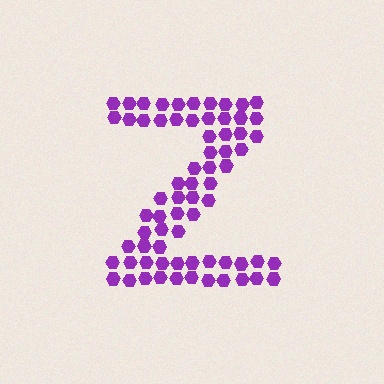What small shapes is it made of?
It is made of small hexagons.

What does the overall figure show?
The overall figure shows the letter Z.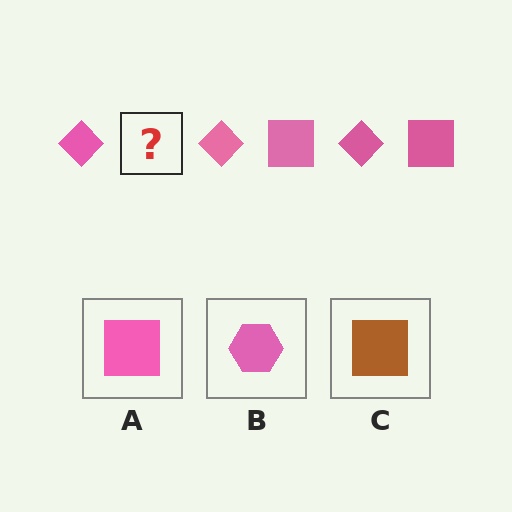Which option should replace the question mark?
Option A.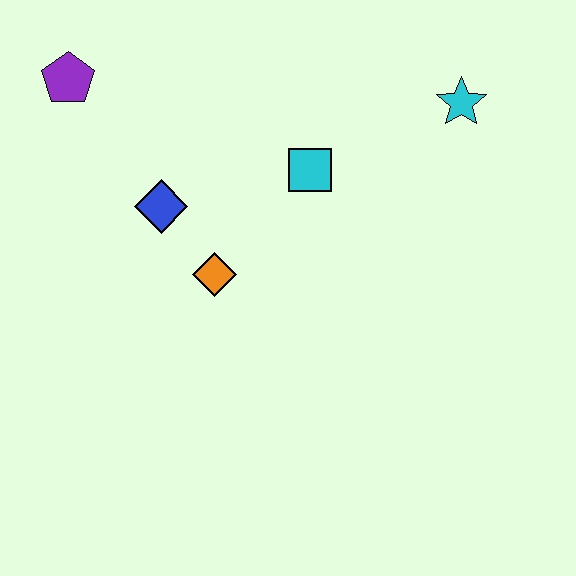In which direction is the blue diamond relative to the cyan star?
The blue diamond is to the left of the cyan star.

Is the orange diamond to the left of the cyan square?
Yes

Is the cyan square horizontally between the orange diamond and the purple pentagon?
No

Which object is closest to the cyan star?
The cyan square is closest to the cyan star.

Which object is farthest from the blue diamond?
The cyan star is farthest from the blue diamond.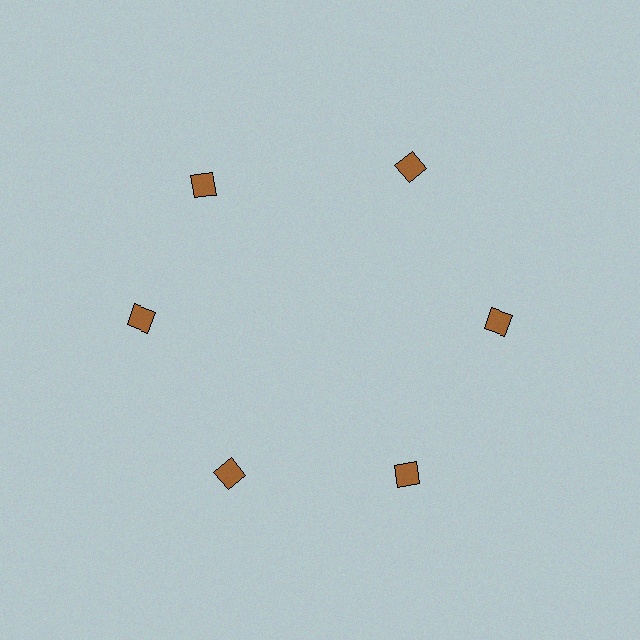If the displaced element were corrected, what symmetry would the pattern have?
It would have 6-fold rotational symmetry — the pattern would map onto itself every 60 degrees.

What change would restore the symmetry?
The symmetry would be restored by rotating it back into even spacing with its neighbors so that all 6 squares sit at equal angles and equal distance from the center.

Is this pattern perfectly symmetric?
No. The 6 brown squares are arranged in a ring, but one element near the 11 o'clock position is rotated out of alignment along the ring, breaking the 6-fold rotational symmetry.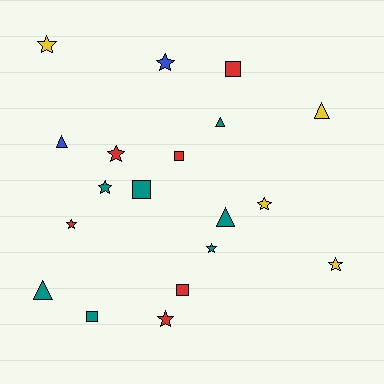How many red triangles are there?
There are no red triangles.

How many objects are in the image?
There are 19 objects.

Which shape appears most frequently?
Star, with 9 objects.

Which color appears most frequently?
Teal, with 7 objects.